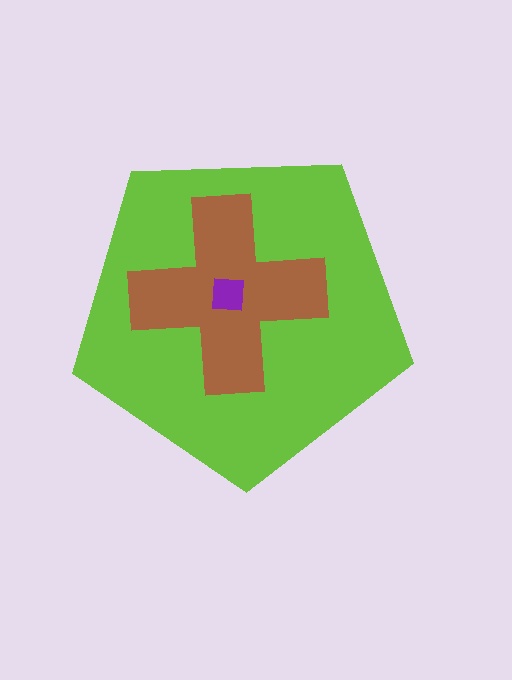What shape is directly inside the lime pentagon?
The brown cross.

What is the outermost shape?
The lime pentagon.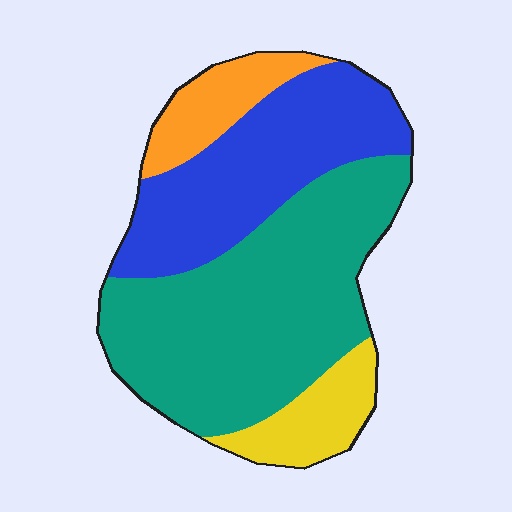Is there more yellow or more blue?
Blue.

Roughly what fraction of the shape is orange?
Orange takes up about one tenth (1/10) of the shape.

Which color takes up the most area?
Teal, at roughly 50%.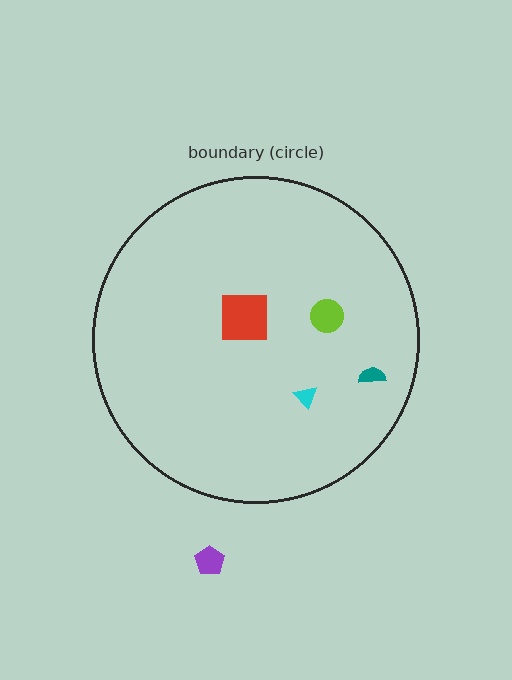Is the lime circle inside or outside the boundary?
Inside.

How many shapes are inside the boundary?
4 inside, 1 outside.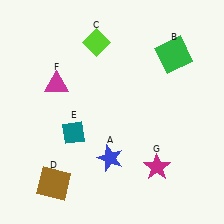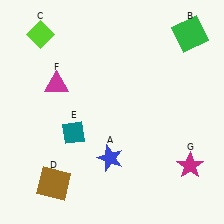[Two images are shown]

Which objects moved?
The objects that moved are: the green square (B), the lime diamond (C), the magenta star (G).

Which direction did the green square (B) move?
The green square (B) moved up.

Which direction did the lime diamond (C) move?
The lime diamond (C) moved left.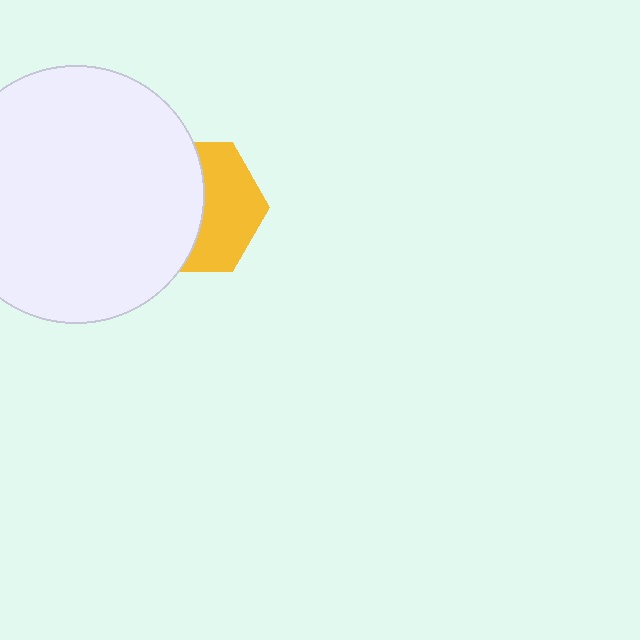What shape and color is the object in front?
The object in front is a white circle.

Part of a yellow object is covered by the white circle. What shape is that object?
It is a hexagon.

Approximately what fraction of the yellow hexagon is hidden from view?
Roughly 53% of the yellow hexagon is hidden behind the white circle.